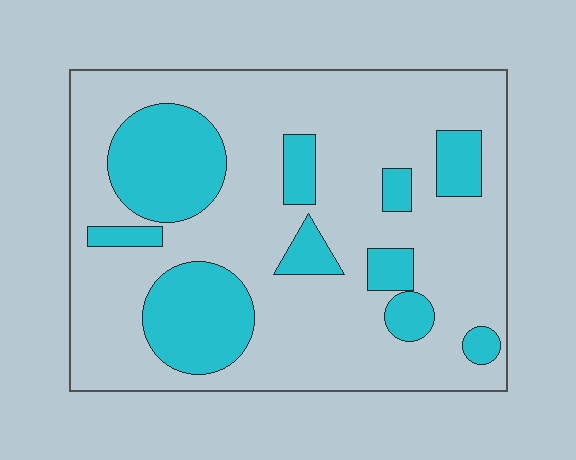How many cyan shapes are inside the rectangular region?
10.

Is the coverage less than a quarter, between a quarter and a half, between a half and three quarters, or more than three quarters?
Between a quarter and a half.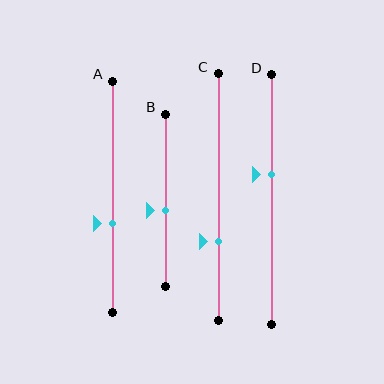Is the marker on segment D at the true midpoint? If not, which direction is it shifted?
No, the marker on segment D is shifted upward by about 10% of the segment length.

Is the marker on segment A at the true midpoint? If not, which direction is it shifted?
No, the marker on segment A is shifted downward by about 11% of the segment length.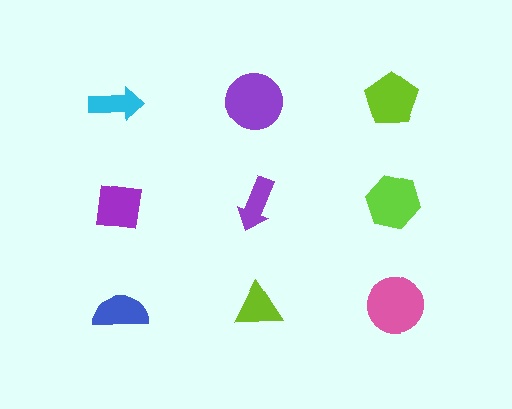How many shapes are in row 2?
3 shapes.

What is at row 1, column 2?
A purple circle.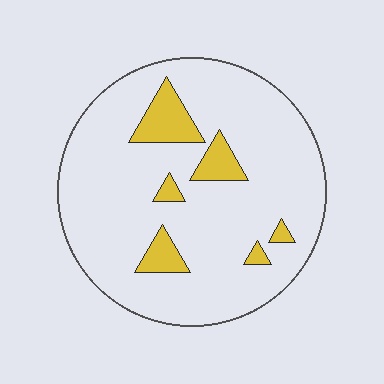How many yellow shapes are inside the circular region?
6.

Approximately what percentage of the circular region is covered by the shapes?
Approximately 10%.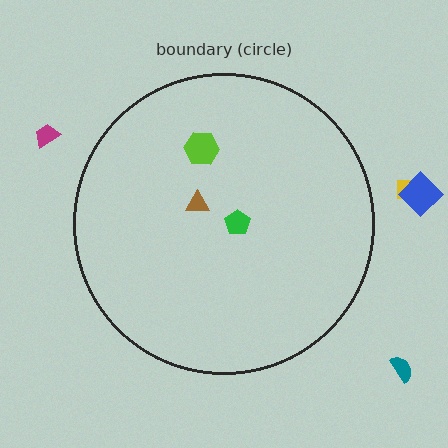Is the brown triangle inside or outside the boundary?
Inside.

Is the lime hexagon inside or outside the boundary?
Inside.